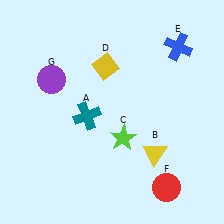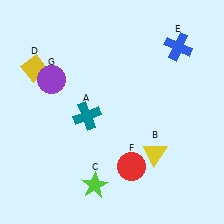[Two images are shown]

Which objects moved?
The objects that moved are: the lime star (C), the yellow diamond (D), the red circle (F).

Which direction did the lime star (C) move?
The lime star (C) moved down.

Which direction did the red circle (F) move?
The red circle (F) moved left.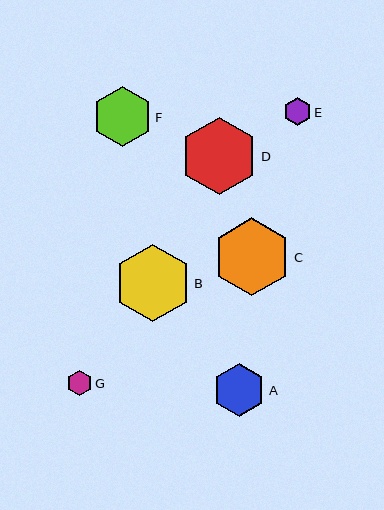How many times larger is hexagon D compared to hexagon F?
Hexagon D is approximately 1.3 times the size of hexagon F.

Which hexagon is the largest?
Hexagon C is the largest with a size of approximately 78 pixels.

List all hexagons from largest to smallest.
From largest to smallest: C, D, B, F, A, E, G.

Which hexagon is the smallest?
Hexagon G is the smallest with a size of approximately 25 pixels.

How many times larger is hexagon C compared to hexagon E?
Hexagon C is approximately 2.8 times the size of hexagon E.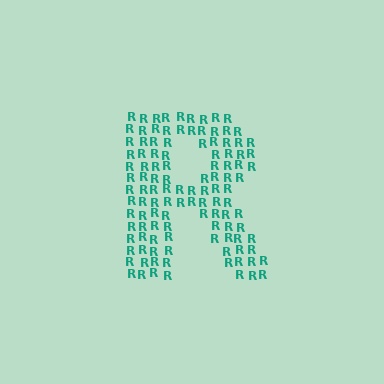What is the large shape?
The large shape is the letter R.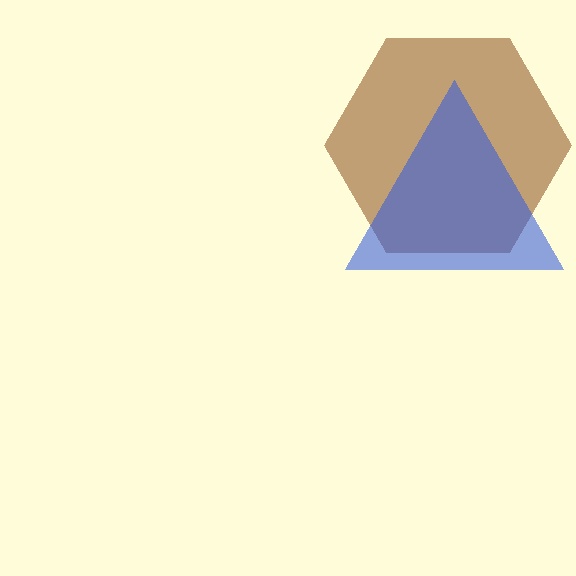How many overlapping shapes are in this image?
There are 2 overlapping shapes in the image.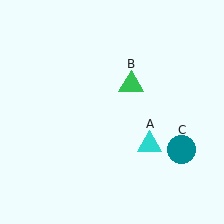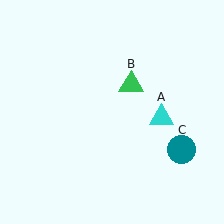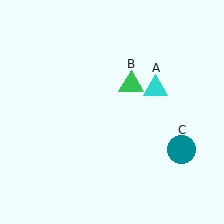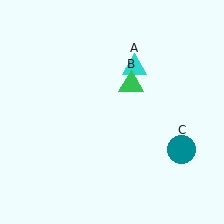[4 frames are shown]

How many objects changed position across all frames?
1 object changed position: cyan triangle (object A).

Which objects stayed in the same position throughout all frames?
Green triangle (object B) and teal circle (object C) remained stationary.